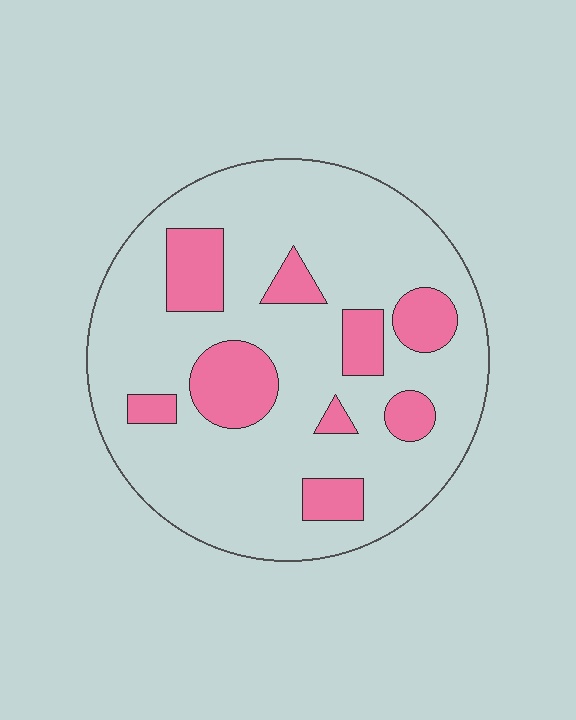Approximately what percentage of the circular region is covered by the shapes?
Approximately 20%.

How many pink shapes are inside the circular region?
9.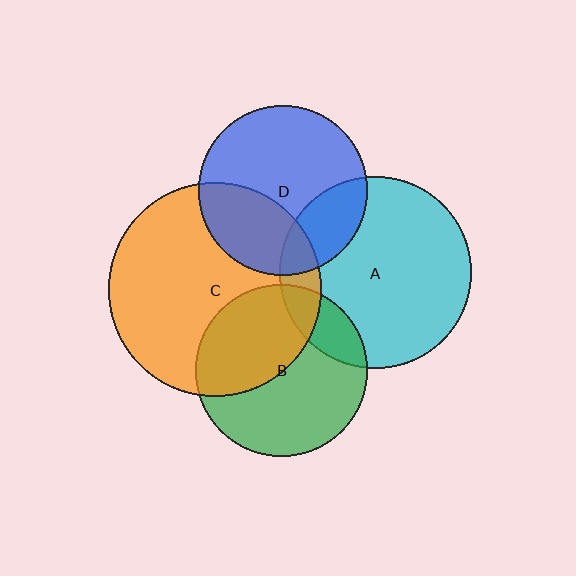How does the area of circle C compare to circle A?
Approximately 1.2 times.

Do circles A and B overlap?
Yes.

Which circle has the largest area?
Circle C (orange).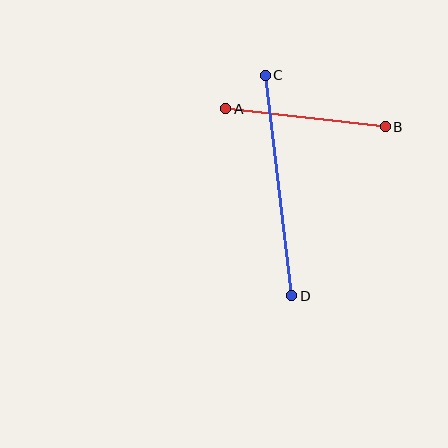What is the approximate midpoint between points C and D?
The midpoint is at approximately (279, 185) pixels.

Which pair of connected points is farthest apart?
Points C and D are farthest apart.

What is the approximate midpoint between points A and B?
The midpoint is at approximately (306, 118) pixels.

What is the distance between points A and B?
The distance is approximately 160 pixels.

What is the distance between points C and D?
The distance is approximately 222 pixels.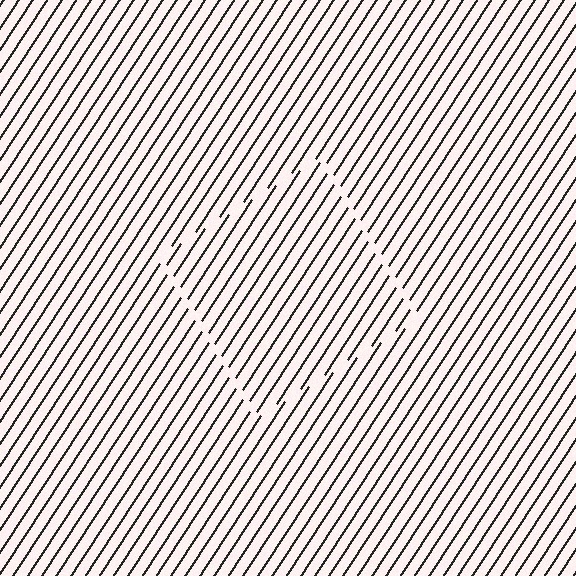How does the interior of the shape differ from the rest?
The interior of the shape contains the same grating, shifted by half a period — the contour is defined by the phase discontinuity where line-ends from the inner and outer gratings abut.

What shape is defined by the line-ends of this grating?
An illusory square. The interior of the shape contains the same grating, shifted by half a period — the contour is defined by the phase discontinuity where line-ends from the inner and outer gratings abut.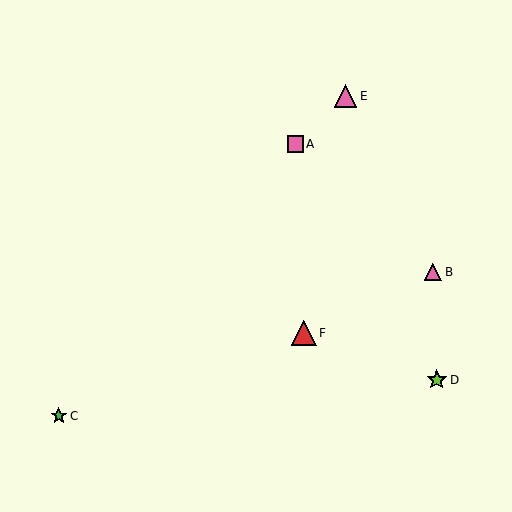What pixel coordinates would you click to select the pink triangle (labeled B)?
Click at (433, 272) to select the pink triangle B.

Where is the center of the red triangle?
The center of the red triangle is at (304, 333).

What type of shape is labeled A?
Shape A is a pink square.